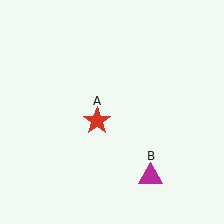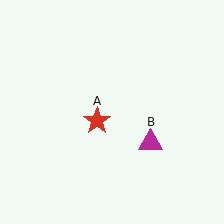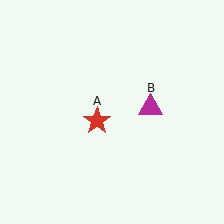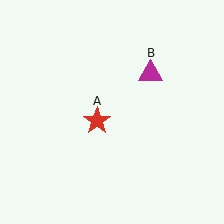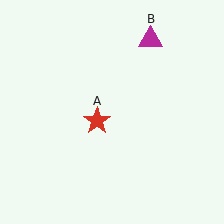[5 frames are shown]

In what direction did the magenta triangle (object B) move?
The magenta triangle (object B) moved up.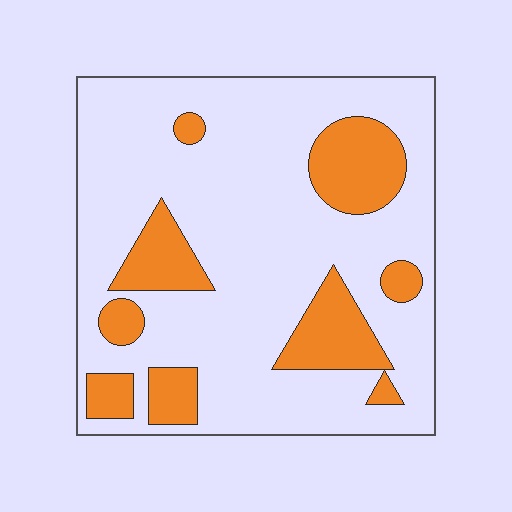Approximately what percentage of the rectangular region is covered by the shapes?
Approximately 25%.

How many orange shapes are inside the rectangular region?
9.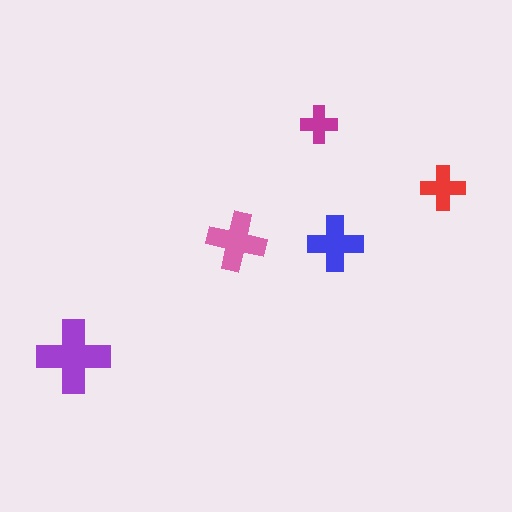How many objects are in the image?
There are 5 objects in the image.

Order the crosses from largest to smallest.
the purple one, the pink one, the blue one, the red one, the magenta one.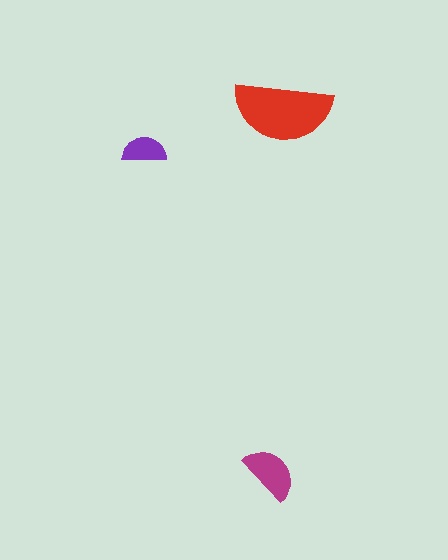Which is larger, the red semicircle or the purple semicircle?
The red one.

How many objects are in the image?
There are 3 objects in the image.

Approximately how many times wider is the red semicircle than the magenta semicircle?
About 1.5 times wider.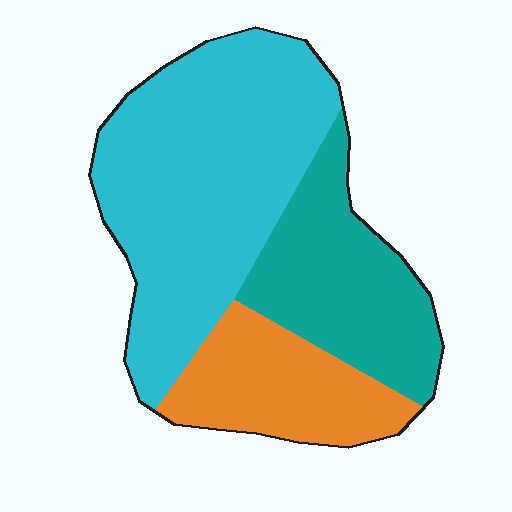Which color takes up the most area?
Cyan, at roughly 50%.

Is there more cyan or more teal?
Cyan.